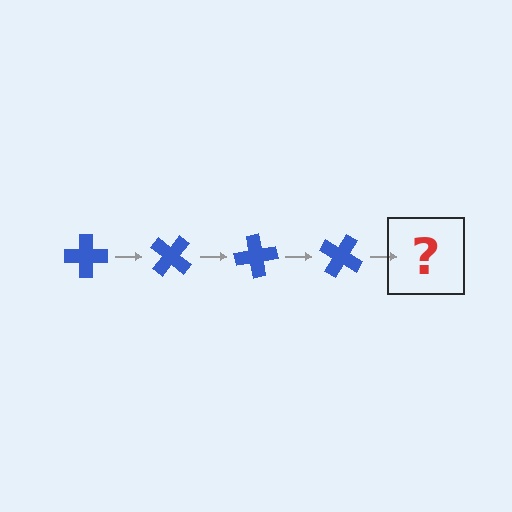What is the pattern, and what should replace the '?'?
The pattern is that the cross rotates 40 degrees each step. The '?' should be a blue cross rotated 160 degrees.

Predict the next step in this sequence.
The next step is a blue cross rotated 160 degrees.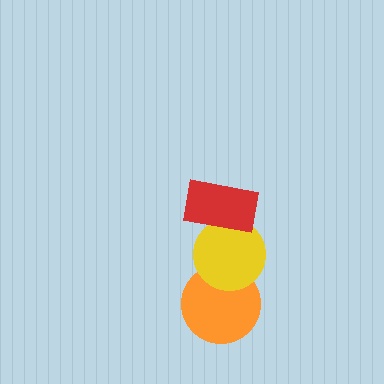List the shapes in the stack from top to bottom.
From top to bottom: the red rectangle, the yellow circle, the orange circle.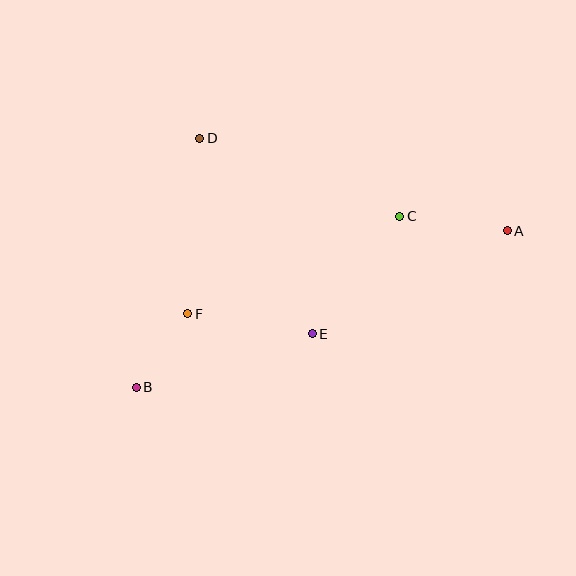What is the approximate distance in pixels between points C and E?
The distance between C and E is approximately 147 pixels.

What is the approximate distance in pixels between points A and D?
The distance between A and D is approximately 321 pixels.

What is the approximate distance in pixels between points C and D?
The distance between C and D is approximately 215 pixels.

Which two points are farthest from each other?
Points A and B are farthest from each other.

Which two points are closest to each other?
Points B and F are closest to each other.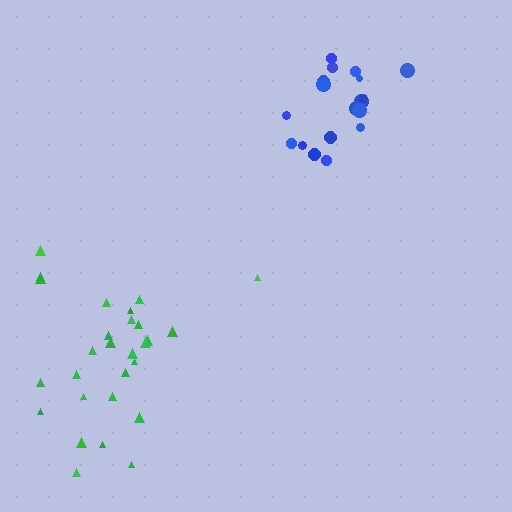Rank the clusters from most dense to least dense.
blue, green.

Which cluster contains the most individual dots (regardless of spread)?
Green (28).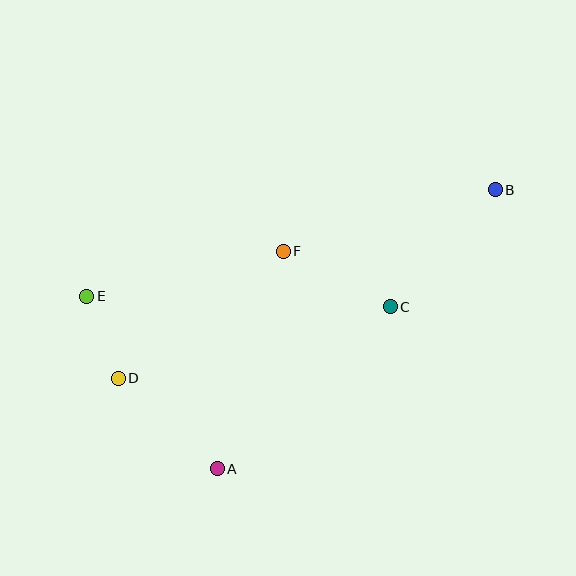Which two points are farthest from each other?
Points B and E are farthest from each other.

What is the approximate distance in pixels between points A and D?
The distance between A and D is approximately 134 pixels.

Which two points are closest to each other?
Points D and E are closest to each other.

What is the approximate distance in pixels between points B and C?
The distance between B and C is approximately 157 pixels.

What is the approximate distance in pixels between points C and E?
The distance between C and E is approximately 304 pixels.